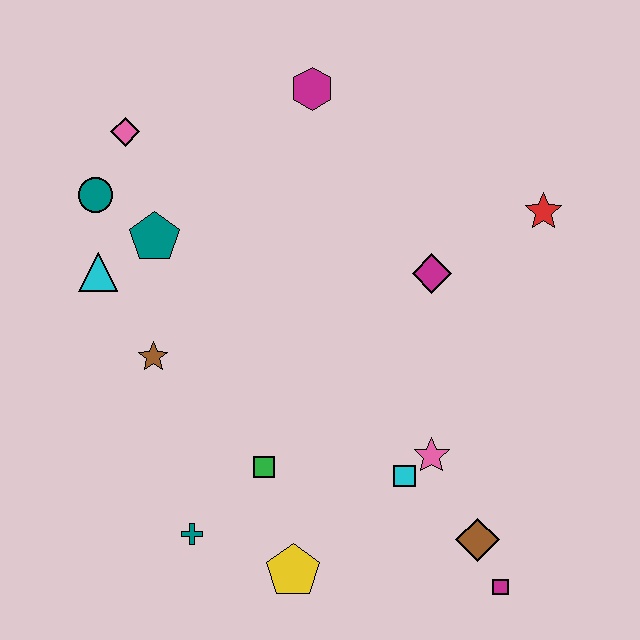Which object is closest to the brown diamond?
The magenta square is closest to the brown diamond.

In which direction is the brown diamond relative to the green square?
The brown diamond is to the right of the green square.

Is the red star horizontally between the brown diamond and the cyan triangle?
No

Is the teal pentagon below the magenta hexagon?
Yes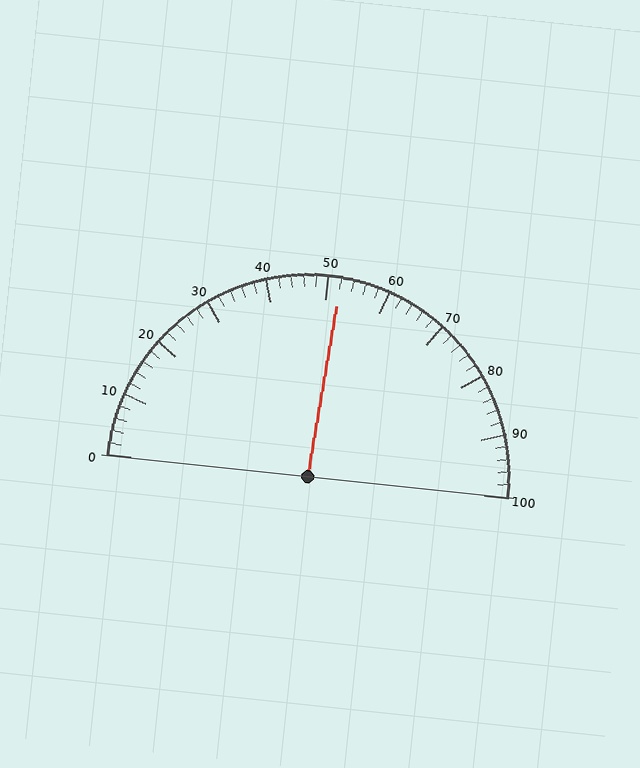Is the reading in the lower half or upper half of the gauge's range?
The reading is in the upper half of the range (0 to 100).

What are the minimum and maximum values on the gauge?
The gauge ranges from 0 to 100.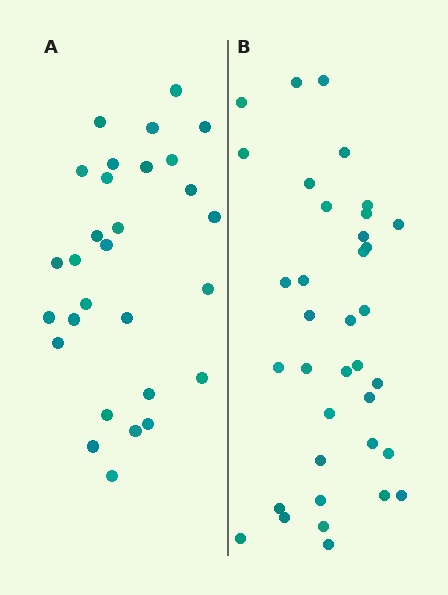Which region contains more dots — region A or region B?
Region B (the right region) has more dots.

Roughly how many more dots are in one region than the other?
Region B has roughly 8 or so more dots than region A.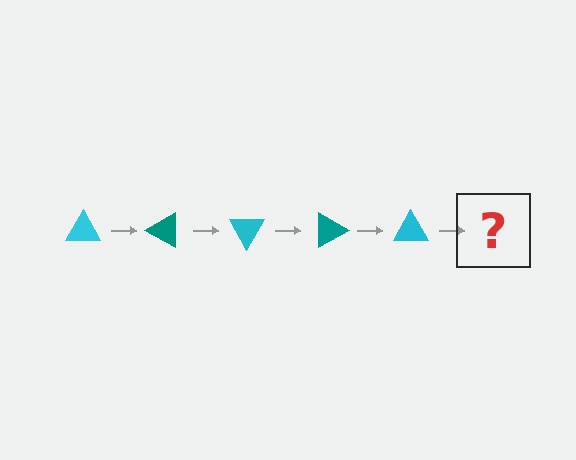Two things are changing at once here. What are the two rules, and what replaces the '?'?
The two rules are that it rotates 30 degrees each step and the color cycles through cyan and teal. The '?' should be a teal triangle, rotated 150 degrees from the start.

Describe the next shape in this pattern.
It should be a teal triangle, rotated 150 degrees from the start.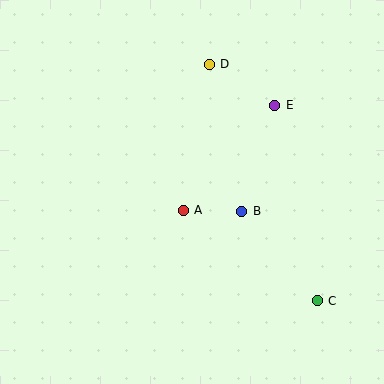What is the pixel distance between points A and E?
The distance between A and E is 139 pixels.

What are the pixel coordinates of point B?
Point B is at (242, 211).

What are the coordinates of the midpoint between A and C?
The midpoint between A and C is at (250, 255).